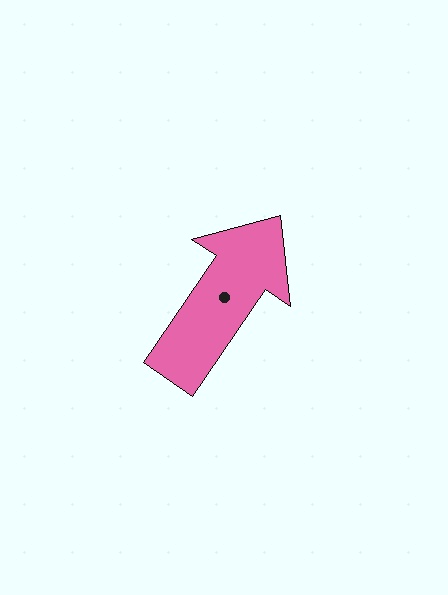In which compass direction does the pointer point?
Northeast.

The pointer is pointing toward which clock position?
Roughly 1 o'clock.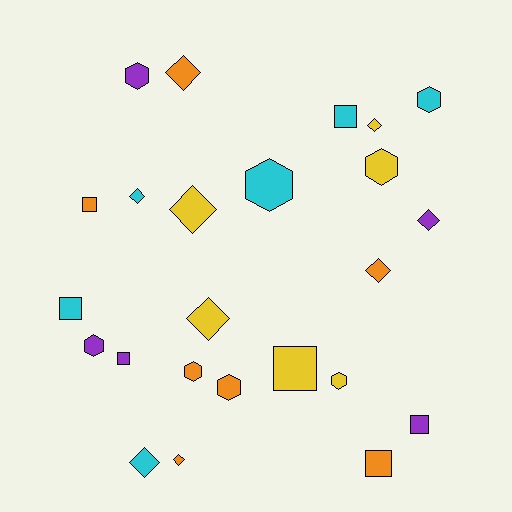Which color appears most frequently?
Orange, with 7 objects.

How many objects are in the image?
There are 24 objects.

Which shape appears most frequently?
Diamond, with 9 objects.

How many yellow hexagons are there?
There are 2 yellow hexagons.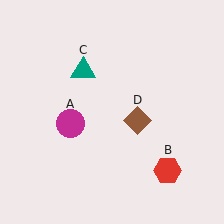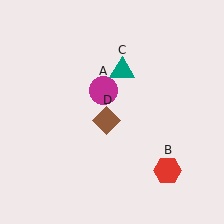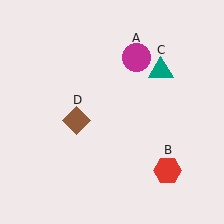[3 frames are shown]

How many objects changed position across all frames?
3 objects changed position: magenta circle (object A), teal triangle (object C), brown diamond (object D).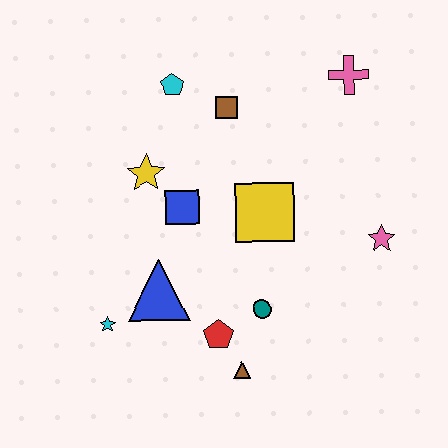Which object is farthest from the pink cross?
The cyan star is farthest from the pink cross.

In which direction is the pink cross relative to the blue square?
The pink cross is to the right of the blue square.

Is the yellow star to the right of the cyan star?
Yes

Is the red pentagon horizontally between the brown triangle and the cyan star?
Yes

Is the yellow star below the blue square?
No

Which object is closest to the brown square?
The cyan pentagon is closest to the brown square.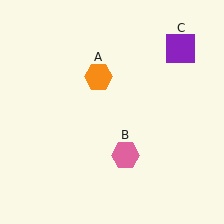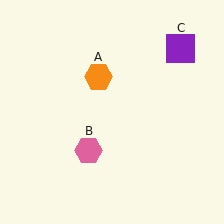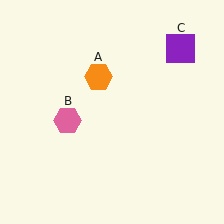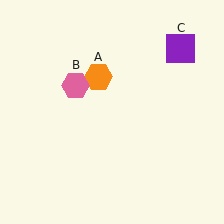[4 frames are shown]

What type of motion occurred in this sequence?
The pink hexagon (object B) rotated clockwise around the center of the scene.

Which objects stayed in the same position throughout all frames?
Orange hexagon (object A) and purple square (object C) remained stationary.